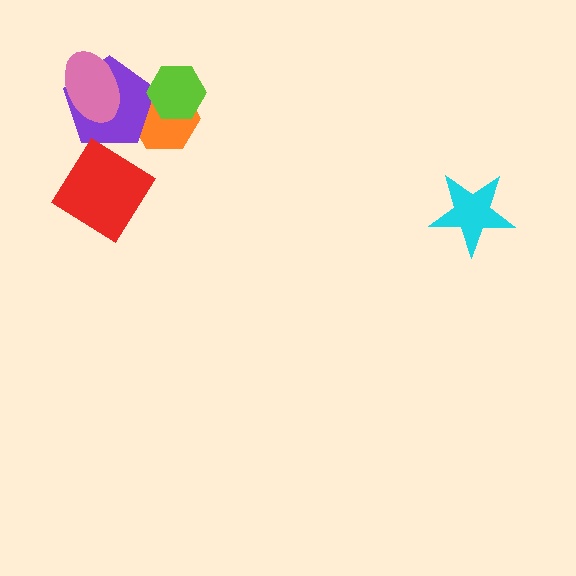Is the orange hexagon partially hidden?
Yes, it is partially covered by another shape.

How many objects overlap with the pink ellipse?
1 object overlaps with the pink ellipse.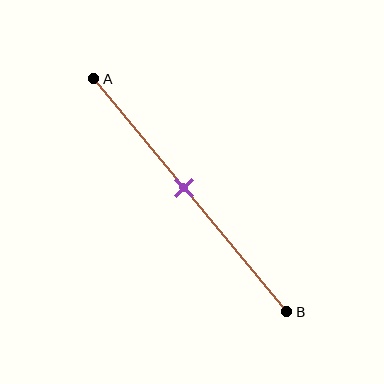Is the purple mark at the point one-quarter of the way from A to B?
No, the mark is at about 45% from A, not at the 25% one-quarter point.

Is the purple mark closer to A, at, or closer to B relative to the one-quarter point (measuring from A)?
The purple mark is closer to point B than the one-quarter point of segment AB.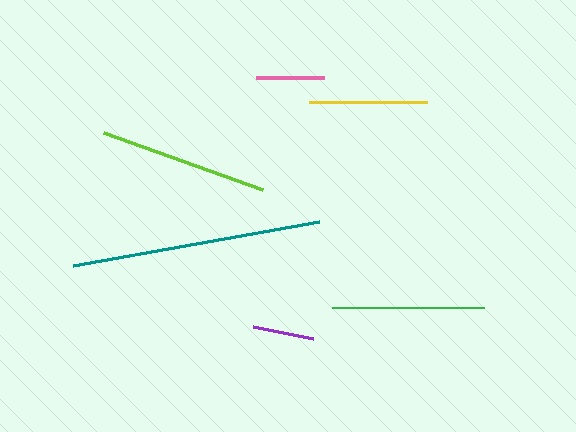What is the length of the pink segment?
The pink segment is approximately 68 pixels long.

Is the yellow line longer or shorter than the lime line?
The lime line is longer than the yellow line.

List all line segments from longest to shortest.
From longest to shortest: teal, lime, green, yellow, pink, purple.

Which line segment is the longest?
The teal line is the longest at approximately 250 pixels.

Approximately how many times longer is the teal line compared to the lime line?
The teal line is approximately 1.5 times the length of the lime line.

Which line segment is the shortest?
The purple line is the shortest at approximately 61 pixels.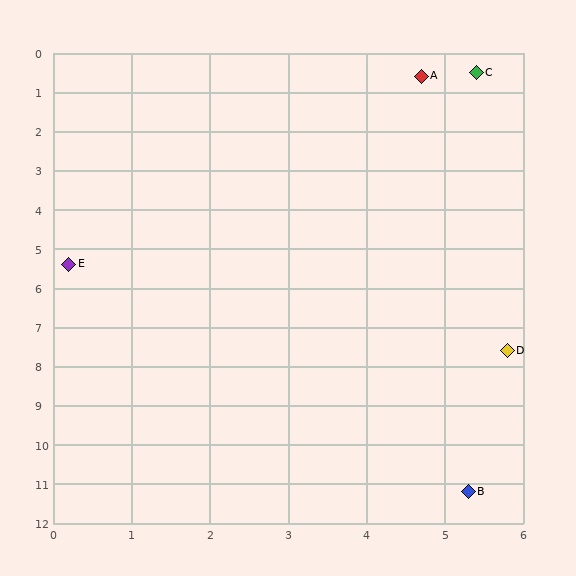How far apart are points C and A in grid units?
Points C and A are about 0.7 grid units apart.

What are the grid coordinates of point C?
Point C is at approximately (5.4, 0.5).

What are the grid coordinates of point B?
Point B is at approximately (5.3, 11.2).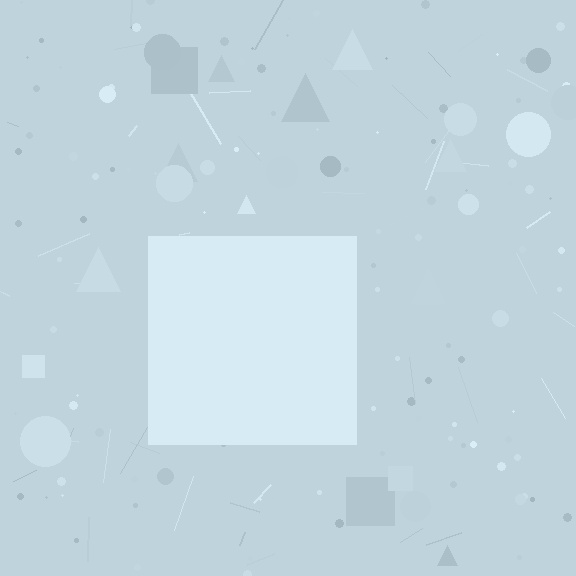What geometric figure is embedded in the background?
A square is embedded in the background.